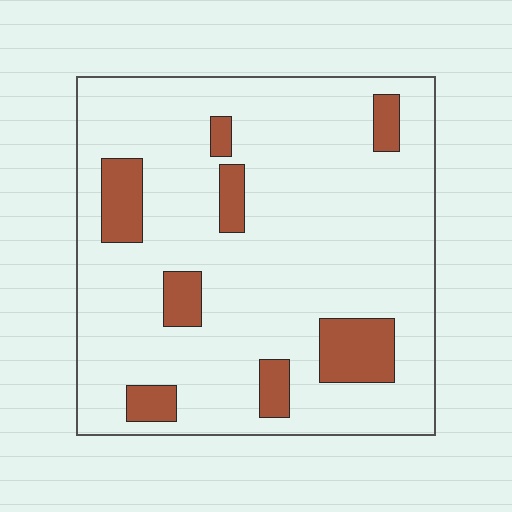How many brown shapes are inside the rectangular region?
8.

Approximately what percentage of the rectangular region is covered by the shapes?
Approximately 15%.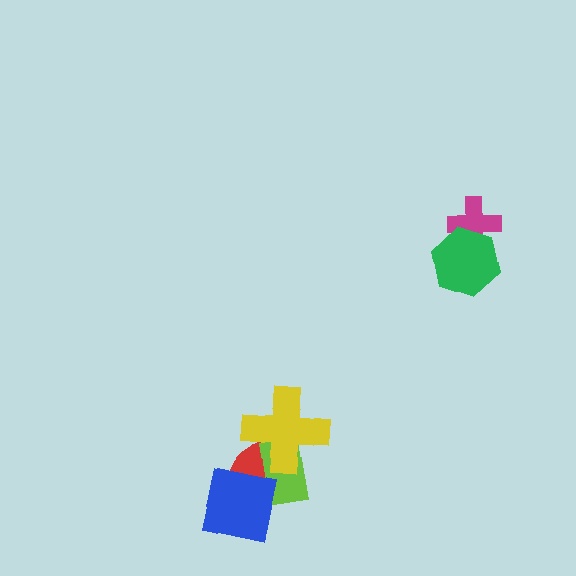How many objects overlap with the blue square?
2 objects overlap with the blue square.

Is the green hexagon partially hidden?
No, no other shape covers it.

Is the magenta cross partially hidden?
Yes, it is partially covered by another shape.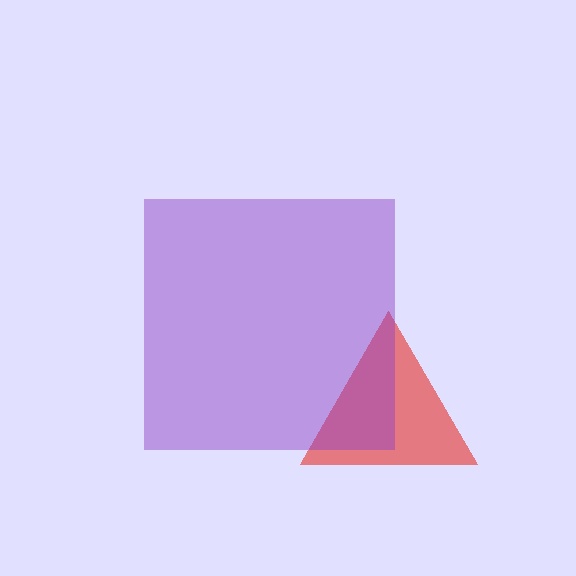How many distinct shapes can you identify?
There are 2 distinct shapes: a red triangle, a purple square.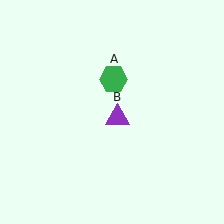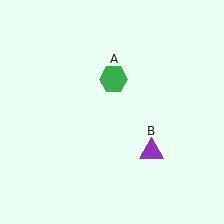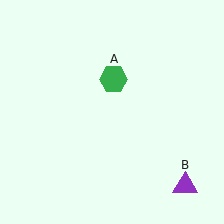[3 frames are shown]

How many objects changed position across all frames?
1 object changed position: purple triangle (object B).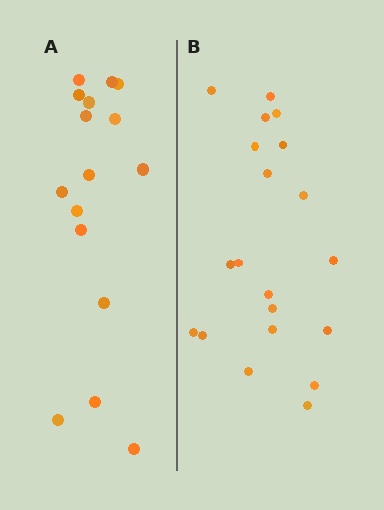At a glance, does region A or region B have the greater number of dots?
Region B (the right region) has more dots.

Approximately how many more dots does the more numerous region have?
Region B has about 4 more dots than region A.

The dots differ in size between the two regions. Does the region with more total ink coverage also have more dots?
No. Region A has more total ink coverage because its dots are larger, but region B actually contains more individual dots. Total area can be misleading — the number of items is what matters here.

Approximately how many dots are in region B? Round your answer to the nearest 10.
About 20 dots.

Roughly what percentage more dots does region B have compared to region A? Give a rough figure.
About 25% more.